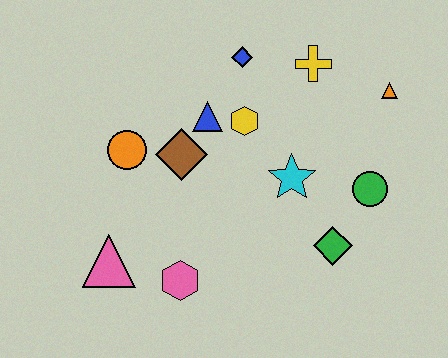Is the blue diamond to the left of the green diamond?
Yes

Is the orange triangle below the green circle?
No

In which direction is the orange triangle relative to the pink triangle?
The orange triangle is to the right of the pink triangle.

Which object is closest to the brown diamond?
The blue triangle is closest to the brown diamond.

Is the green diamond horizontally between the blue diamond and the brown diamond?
No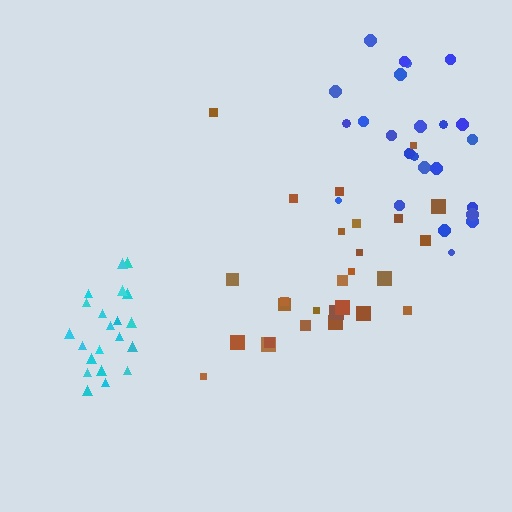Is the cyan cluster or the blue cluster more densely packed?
Cyan.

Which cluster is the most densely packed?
Cyan.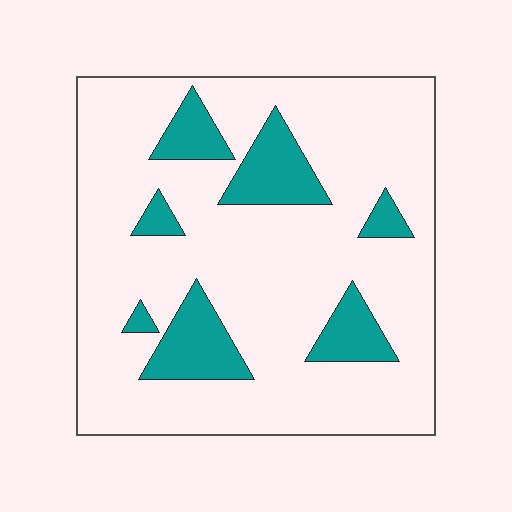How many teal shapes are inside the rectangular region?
7.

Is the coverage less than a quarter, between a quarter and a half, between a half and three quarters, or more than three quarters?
Less than a quarter.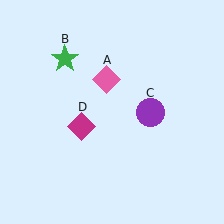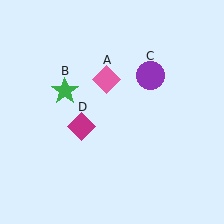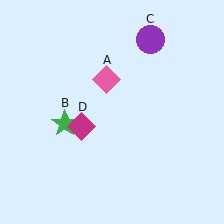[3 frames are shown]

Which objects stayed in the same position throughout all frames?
Pink diamond (object A) and magenta diamond (object D) remained stationary.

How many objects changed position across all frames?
2 objects changed position: green star (object B), purple circle (object C).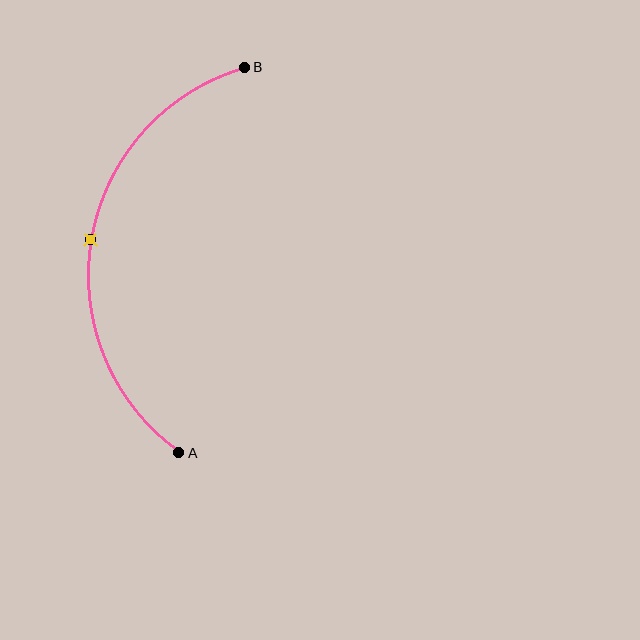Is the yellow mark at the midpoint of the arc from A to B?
Yes. The yellow mark lies on the arc at equal arc-length from both A and B — it is the arc midpoint.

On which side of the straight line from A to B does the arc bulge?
The arc bulges to the left of the straight line connecting A and B.